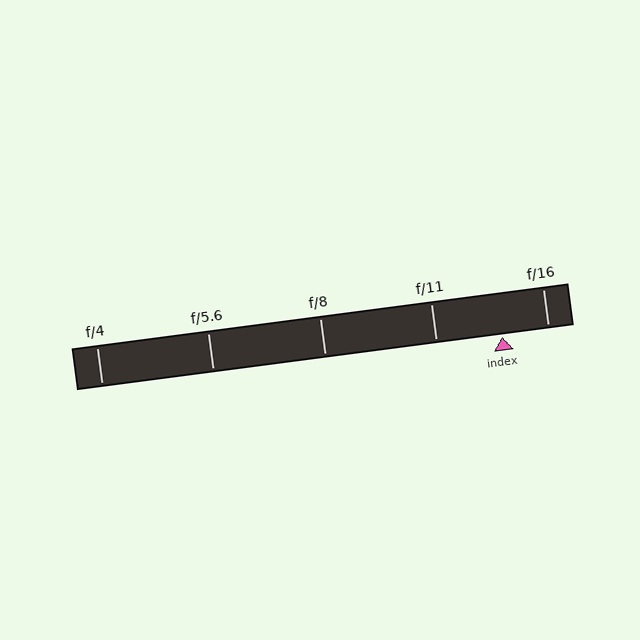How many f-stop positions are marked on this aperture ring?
There are 5 f-stop positions marked.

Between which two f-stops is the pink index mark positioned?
The index mark is between f/11 and f/16.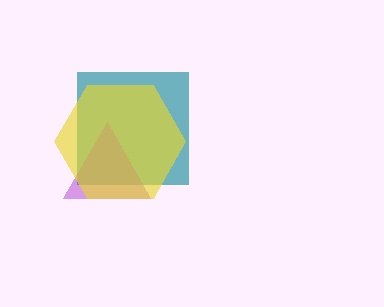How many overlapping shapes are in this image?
There are 3 overlapping shapes in the image.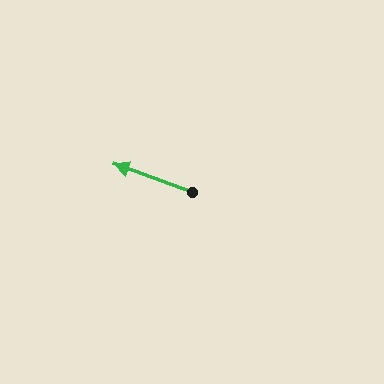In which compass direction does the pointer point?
West.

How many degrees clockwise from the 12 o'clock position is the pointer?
Approximately 290 degrees.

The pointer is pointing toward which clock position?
Roughly 10 o'clock.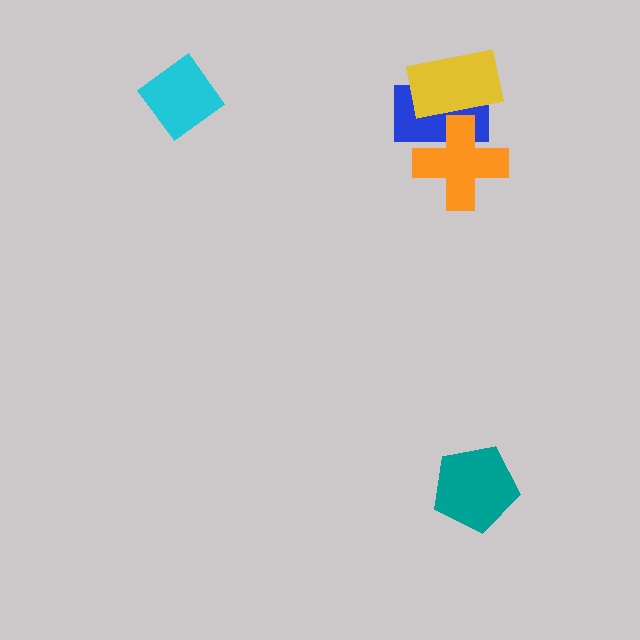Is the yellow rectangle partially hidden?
Yes, it is partially covered by another shape.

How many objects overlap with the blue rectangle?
2 objects overlap with the blue rectangle.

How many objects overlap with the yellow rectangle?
2 objects overlap with the yellow rectangle.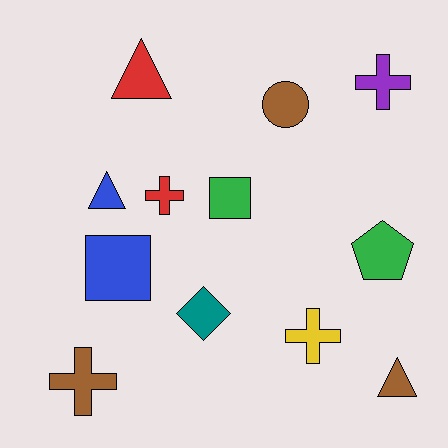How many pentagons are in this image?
There is 1 pentagon.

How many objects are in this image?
There are 12 objects.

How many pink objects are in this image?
There are no pink objects.